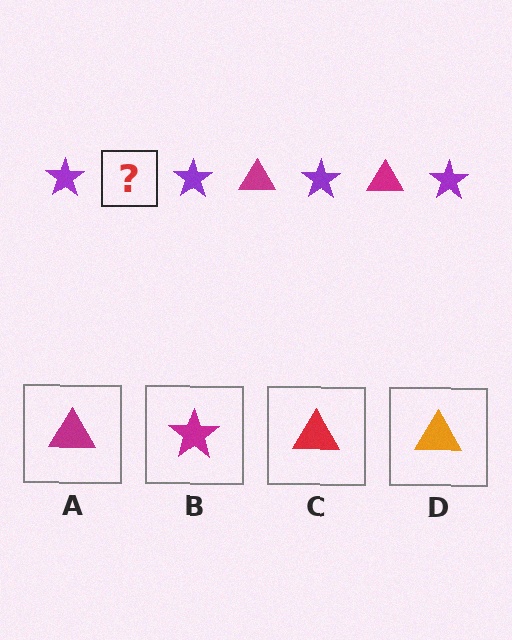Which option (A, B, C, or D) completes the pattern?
A.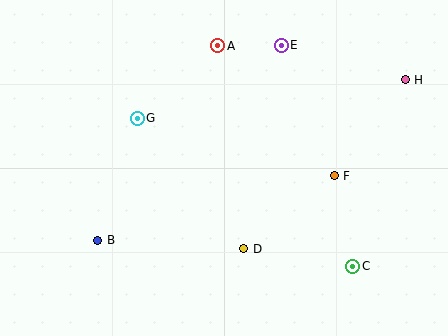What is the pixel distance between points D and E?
The distance between D and E is 207 pixels.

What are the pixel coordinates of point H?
Point H is at (405, 80).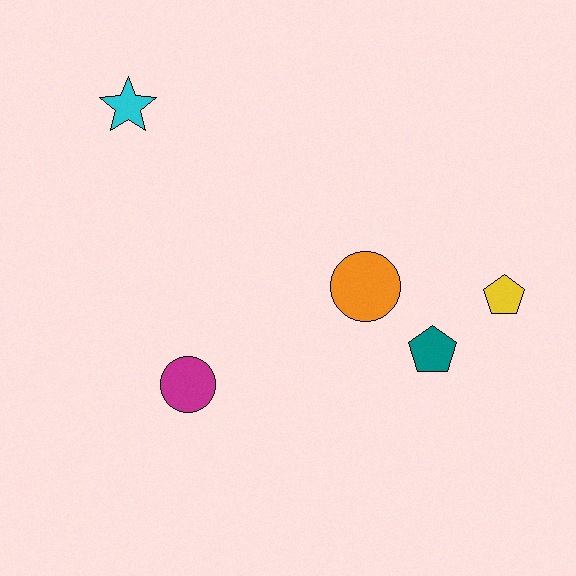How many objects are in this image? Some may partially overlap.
There are 5 objects.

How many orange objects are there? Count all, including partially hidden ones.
There is 1 orange object.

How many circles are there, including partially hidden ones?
There are 2 circles.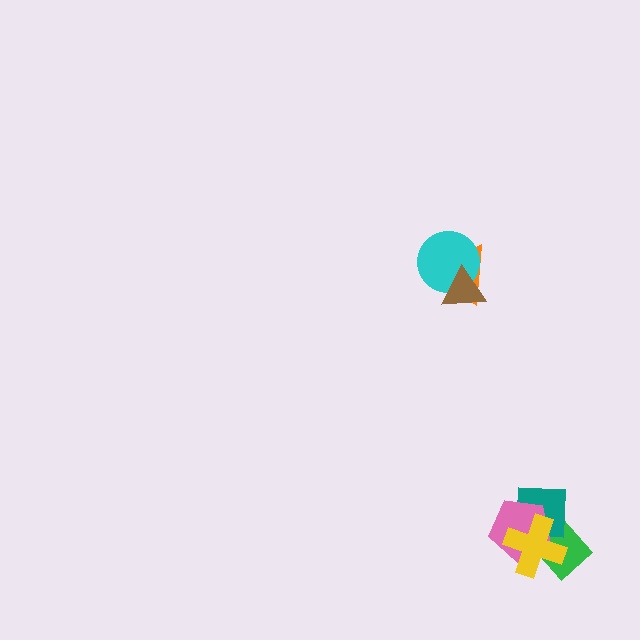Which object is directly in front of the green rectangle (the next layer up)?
The teal square is directly in front of the green rectangle.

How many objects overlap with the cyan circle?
2 objects overlap with the cyan circle.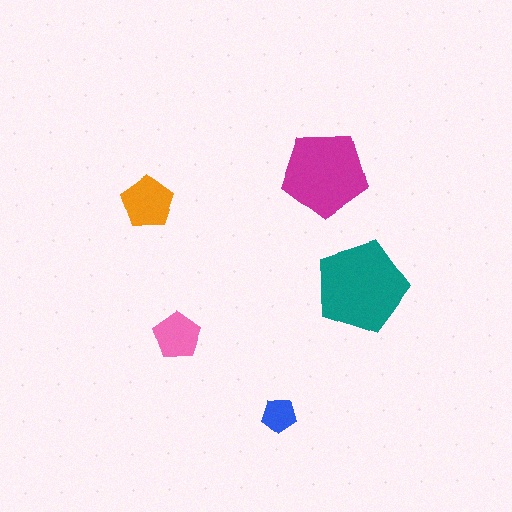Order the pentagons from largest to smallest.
the teal one, the magenta one, the orange one, the pink one, the blue one.